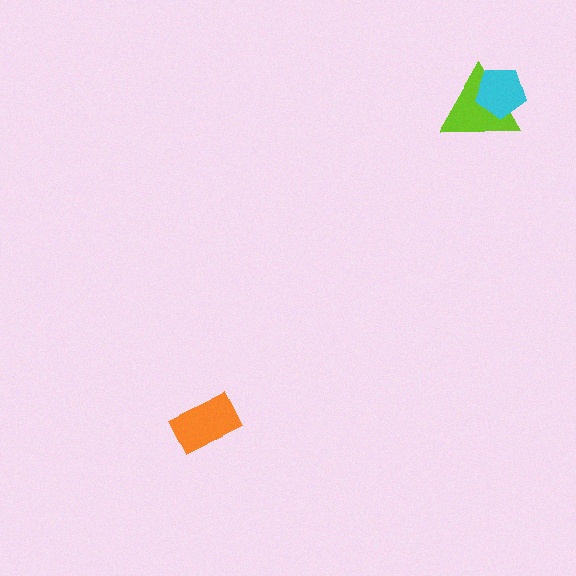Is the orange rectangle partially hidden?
No, no other shape covers it.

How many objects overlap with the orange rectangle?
0 objects overlap with the orange rectangle.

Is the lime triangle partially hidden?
Yes, it is partially covered by another shape.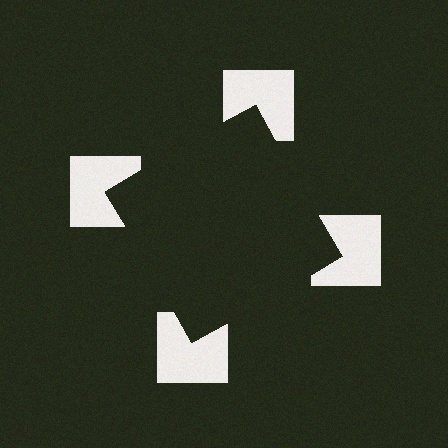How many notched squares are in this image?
There are 4 — one at each vertex of the illusory square.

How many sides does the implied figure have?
4 sides.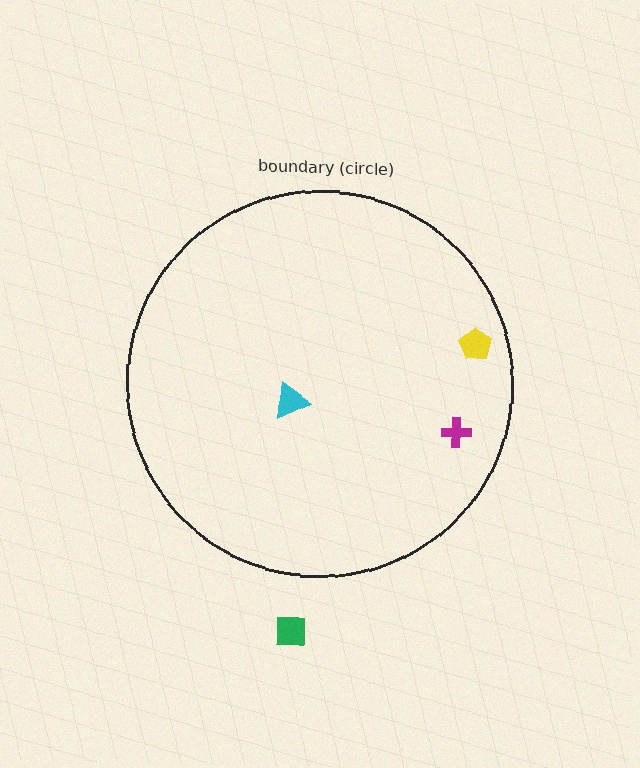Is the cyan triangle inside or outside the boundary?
Inside.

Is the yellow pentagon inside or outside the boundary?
Inside.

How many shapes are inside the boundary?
3 inside, 1 outside.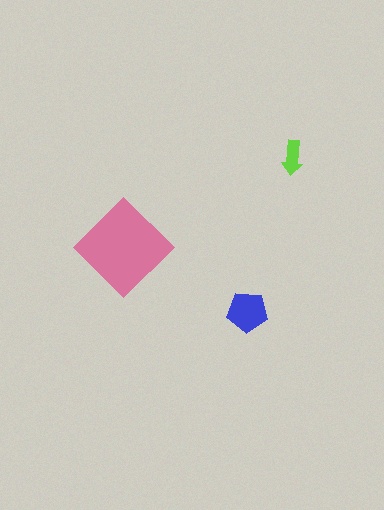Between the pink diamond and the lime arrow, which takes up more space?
The pink diamond.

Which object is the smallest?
The lime arrow.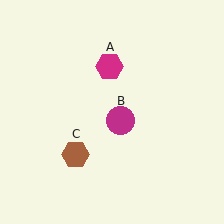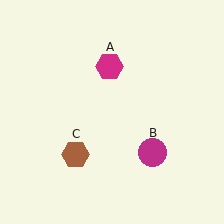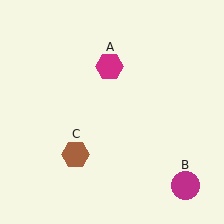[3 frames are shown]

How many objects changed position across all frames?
1 object changed position: magenta circle (object B).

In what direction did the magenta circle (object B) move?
The magenta circle (object B) moved down and to the right.